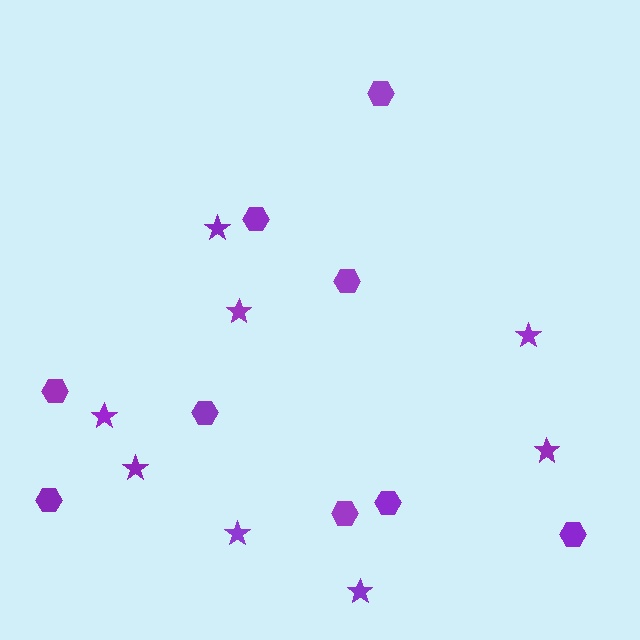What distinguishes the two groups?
There are 2 groups: one group of stars (8) and one group of hexagons (9).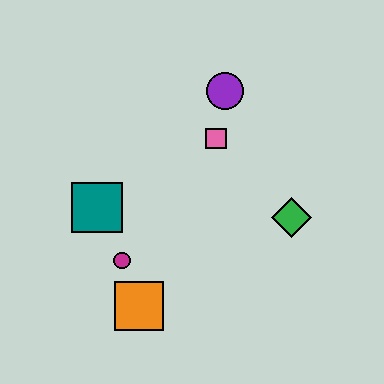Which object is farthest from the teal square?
The green diamond is farthest from the teal square.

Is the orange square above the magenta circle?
No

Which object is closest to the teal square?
The magenta circle is closest to the teal square.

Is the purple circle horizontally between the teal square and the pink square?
No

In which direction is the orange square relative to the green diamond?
The orange square is to the left of the green diamond.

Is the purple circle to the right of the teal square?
Yes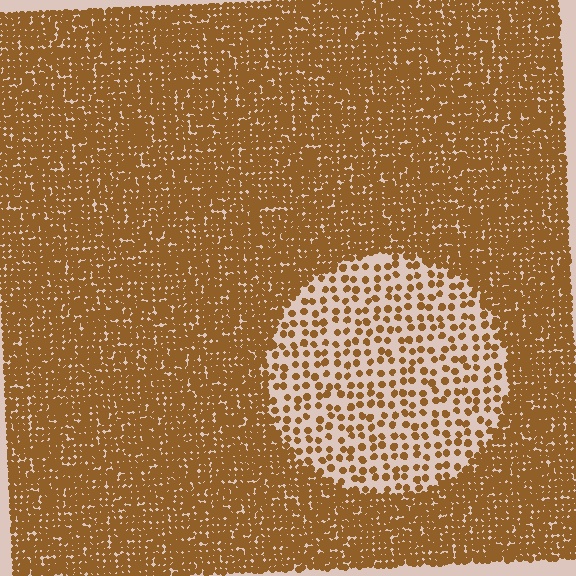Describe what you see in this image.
The image contains small brown elements arranged at two different densities. A circle-shaped region is visible where the elements are less densely packed than the surrounding area.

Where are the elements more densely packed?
The elements are more densely packed outside the circle boundary.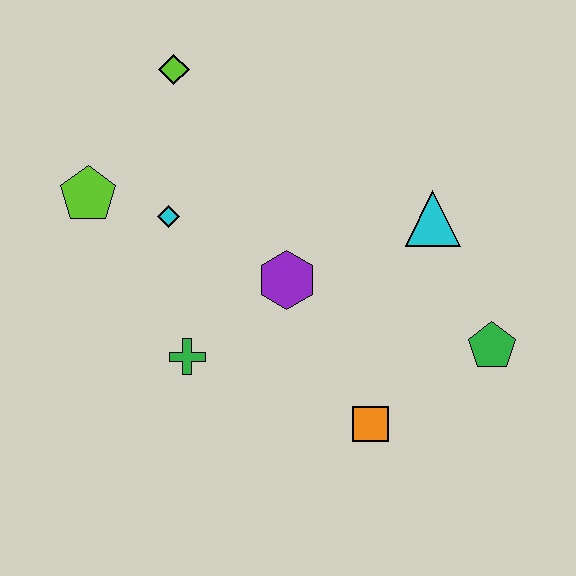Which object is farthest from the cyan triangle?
The lime pentagon is farthest from the cyan triangle.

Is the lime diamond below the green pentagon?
No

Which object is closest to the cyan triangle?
The green pentagon is closest to the cyan triangle.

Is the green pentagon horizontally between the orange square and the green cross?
No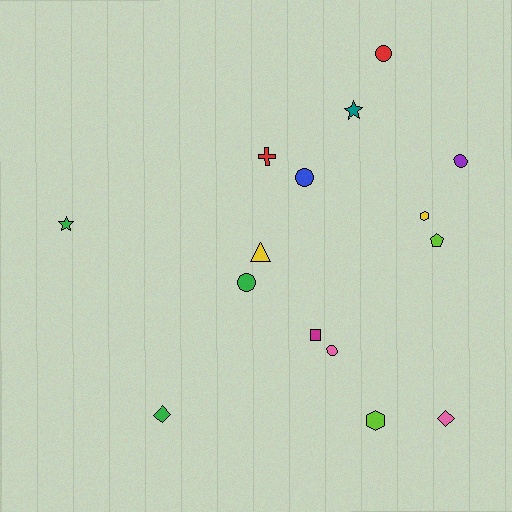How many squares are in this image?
There is 1 square.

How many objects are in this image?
There are 15 objects.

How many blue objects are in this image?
There is 1 blue object.